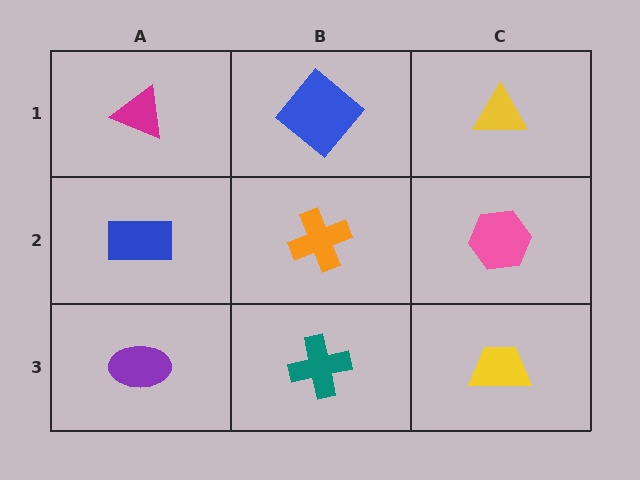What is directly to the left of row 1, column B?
A magenta triangle.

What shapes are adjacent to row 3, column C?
A pink hexagon (row 2, column C), a teal cross (row 3, column B).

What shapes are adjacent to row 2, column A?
A magenta triangle (row 1, column A), a purple ellipse (row 3, column A), an orange cross (row 2, column B).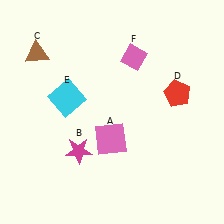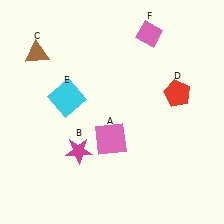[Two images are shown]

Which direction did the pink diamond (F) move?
The pink diamond (F) moved up.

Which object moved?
The pink diamond (F) moved up.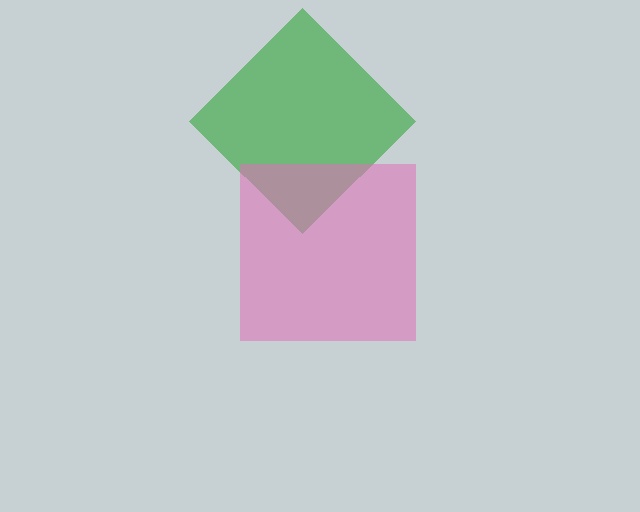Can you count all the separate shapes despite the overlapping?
Yes, there are 2 separate shapes.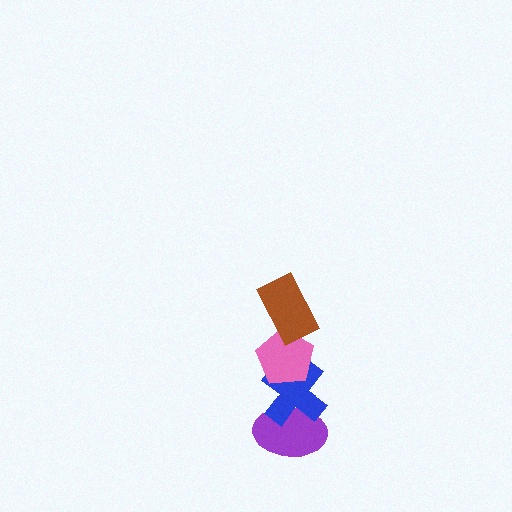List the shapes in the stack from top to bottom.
From top to bottom: the brown rectangle, the pink pentagon, the blue cross, the purple ellipse.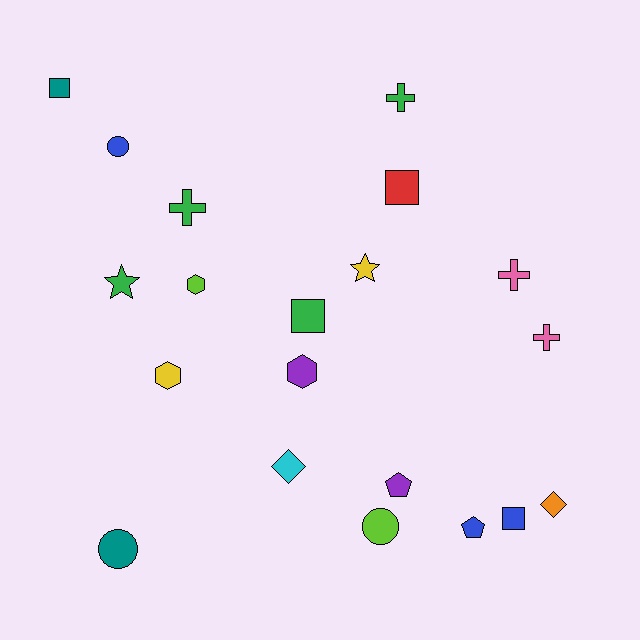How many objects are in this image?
There are 20 objects.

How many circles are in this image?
There are 3 circles.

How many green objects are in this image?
There are 4 green objects.